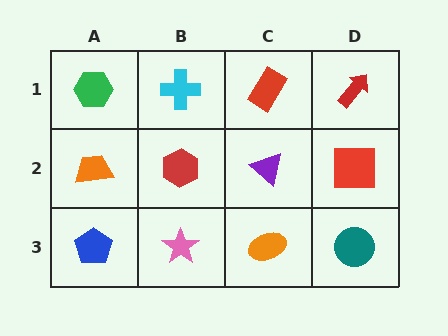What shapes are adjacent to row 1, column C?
A purple triangle (row 2, column C), a cyan cross (row 1, column B), a red arrow (row 1, column D).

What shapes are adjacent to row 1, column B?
A red hexagon (row 2, column B), a green hexagon (row 1, column A), a red rectangle (row 1, column C).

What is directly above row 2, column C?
A red rectangle.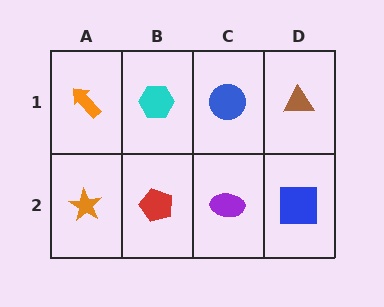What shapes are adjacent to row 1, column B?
A red pentagon (row 2, column B), an orange arrow (row 1, column A), a blue circle (row 1, column C).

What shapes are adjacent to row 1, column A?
An orange star (row 2, column A), a cyan hexagon (row 1, column B).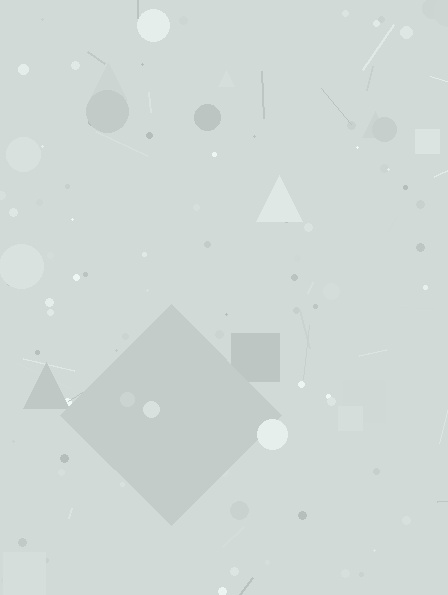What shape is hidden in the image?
A diamond is hidden in the image.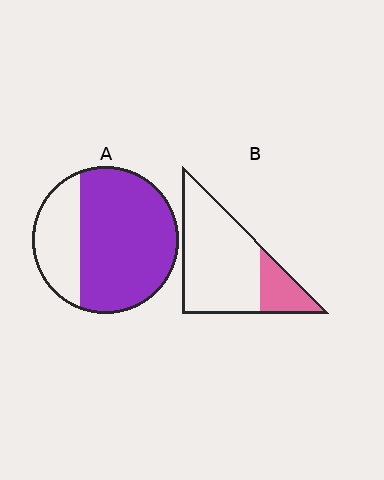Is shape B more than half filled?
No.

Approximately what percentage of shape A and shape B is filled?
A is approximately 70% and B is approximately 20%.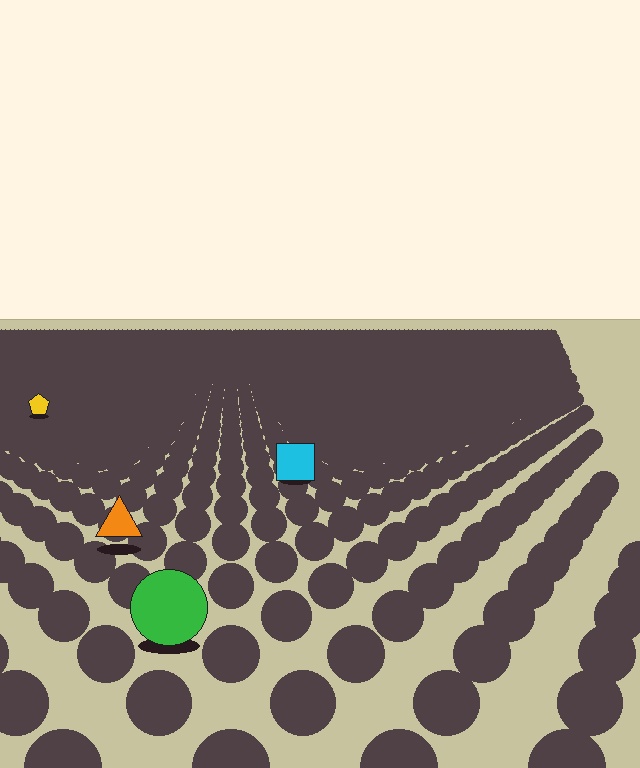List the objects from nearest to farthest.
From nearest to farthest: the green circle, the orange triangle, the cyan square, the yellow pentagon.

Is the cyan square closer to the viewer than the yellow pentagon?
Yes. The cyan square is closer — you can tell from the texture gradient: the ground texture is coarser near it.